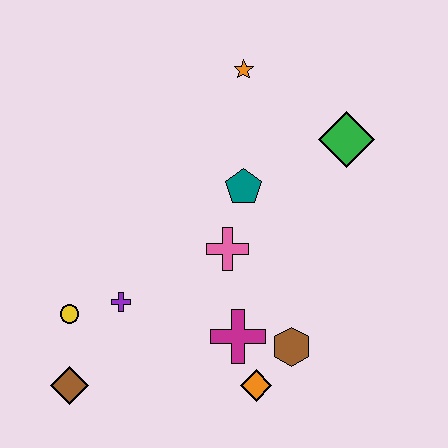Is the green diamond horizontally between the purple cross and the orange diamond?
No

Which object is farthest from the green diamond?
The brown diamond is farthest from the green diamond.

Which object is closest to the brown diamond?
The yellow circle is closest to the brown diamond.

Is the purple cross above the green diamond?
No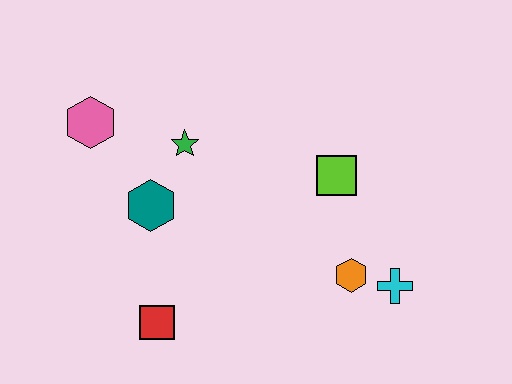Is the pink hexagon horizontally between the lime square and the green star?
No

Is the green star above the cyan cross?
Yes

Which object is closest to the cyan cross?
The orange hexagon is closest to the cyan cross.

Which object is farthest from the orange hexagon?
The pink hexagon is farthest from the orange hexagon.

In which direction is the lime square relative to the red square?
The lime square is to the right of the red square.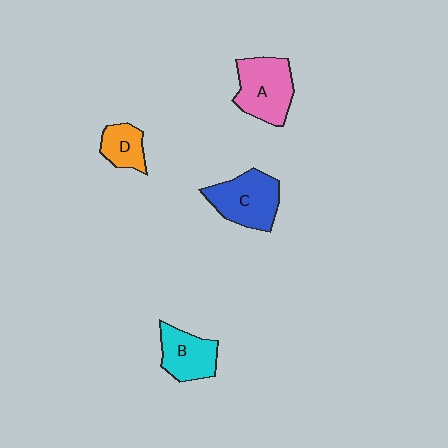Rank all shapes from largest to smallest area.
From largest to smallest: A (pink), C (blue), B (cyan), D (orange).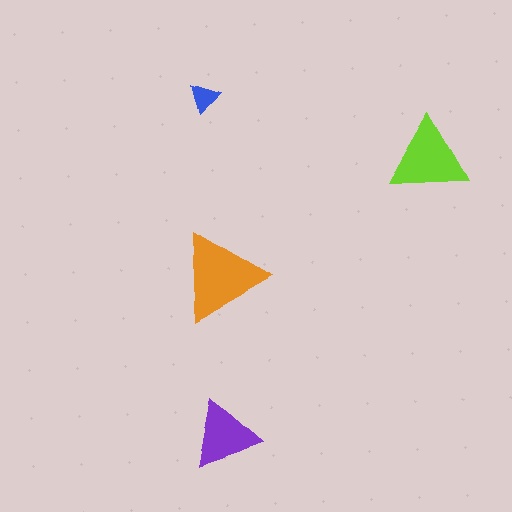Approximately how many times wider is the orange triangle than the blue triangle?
About 3 times wider.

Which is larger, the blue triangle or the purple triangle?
The purple one.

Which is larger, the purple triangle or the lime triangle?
The lime one.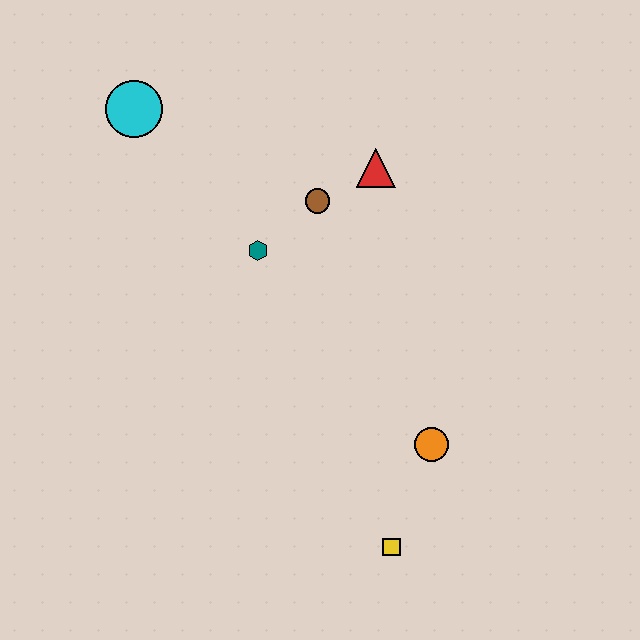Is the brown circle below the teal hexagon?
No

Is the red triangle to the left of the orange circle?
Yes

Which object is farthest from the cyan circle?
The yellow square is farthest from the cyan circle.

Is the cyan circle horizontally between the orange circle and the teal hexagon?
No